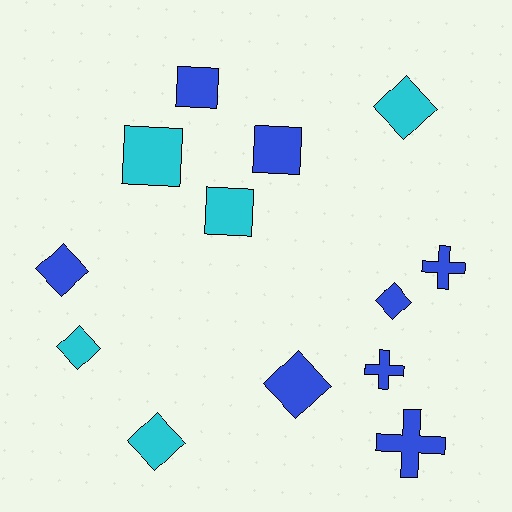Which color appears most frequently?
Blue, with 8 objects.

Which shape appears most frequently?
Diamond, with 6 objects.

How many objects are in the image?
There are 13 objects.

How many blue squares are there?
There are 2 blue squares.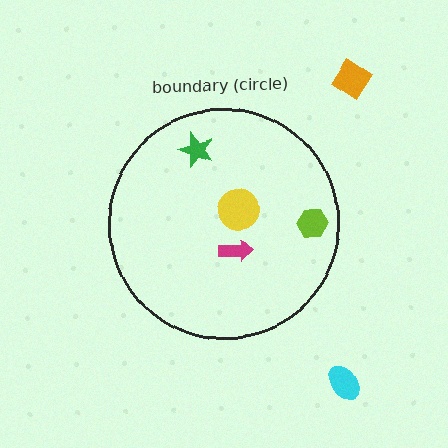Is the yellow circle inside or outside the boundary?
Inside.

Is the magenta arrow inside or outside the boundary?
Inside.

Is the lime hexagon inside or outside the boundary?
Inside.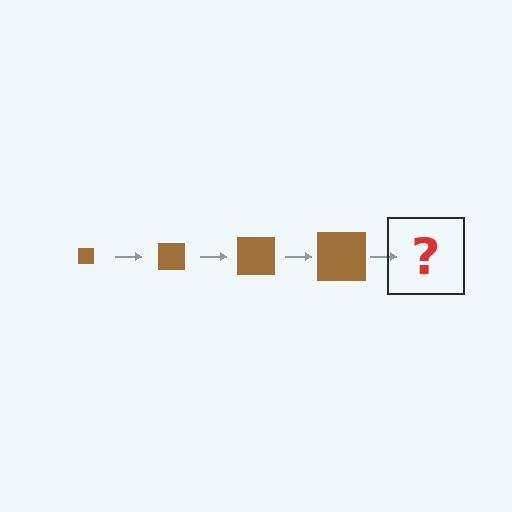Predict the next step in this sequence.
The next step is a brown square, larger than the previous one.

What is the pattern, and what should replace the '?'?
The pattern is that the square gets progressively larger each step. The '?' should be a brown square, larger than the previous one.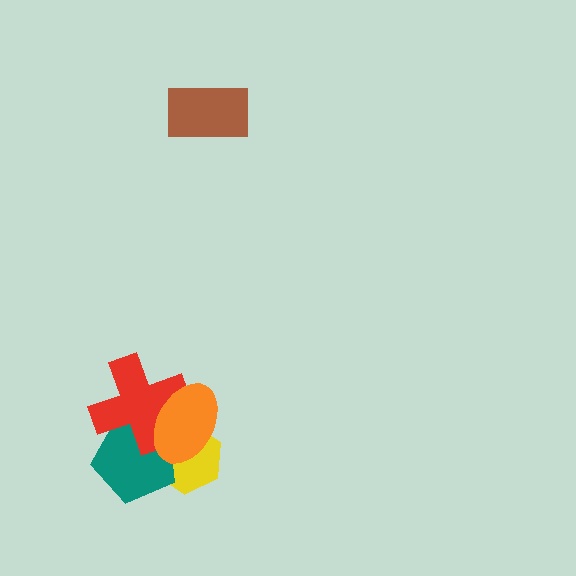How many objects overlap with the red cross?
3 objects overlap with the red cross.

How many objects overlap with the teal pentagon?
3 objects overlap with the teal pentagon.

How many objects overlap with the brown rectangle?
0 objects overlap with the brown rectangle.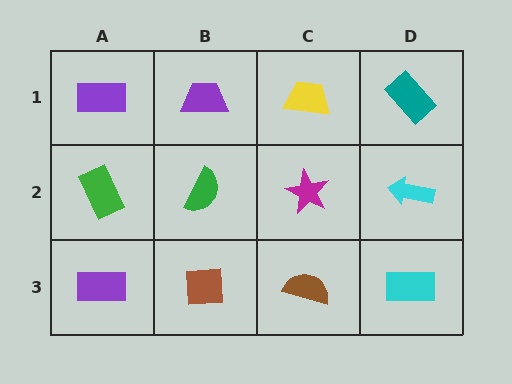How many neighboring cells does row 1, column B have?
3.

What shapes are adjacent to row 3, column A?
A green rectangle (row 2, column A), a brown square (row 3, column B).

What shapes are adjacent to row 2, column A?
A purple rectangle (row 1, column A), a purple rectangle (row 3, column A), a green semicircle (row 2, column B).